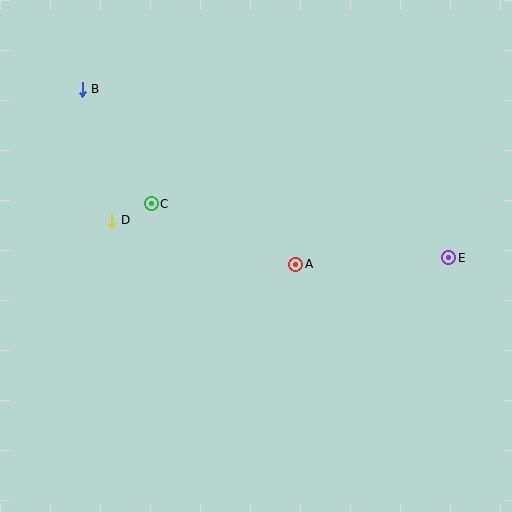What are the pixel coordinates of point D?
Point D is at (112, 220).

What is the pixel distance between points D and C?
The distance between D and C is 43 pixels.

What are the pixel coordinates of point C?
Point C is at (151, 204).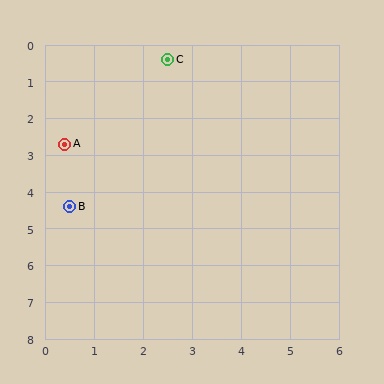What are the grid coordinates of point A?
Point A is at approximately (0.4, 2.7).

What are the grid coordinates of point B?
Point B is at approximately (0.5, 4.4).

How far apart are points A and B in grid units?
Points A and B are about 1.7 grid units apart.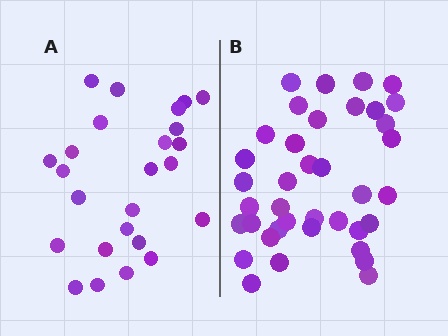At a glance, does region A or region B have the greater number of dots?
Region B (the right region) has more dots.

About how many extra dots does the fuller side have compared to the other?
Region B has approximately 15 more dots than region A.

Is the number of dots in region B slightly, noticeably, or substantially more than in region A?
Region B has substantially more. The ratio is roughly 1.5 to 1.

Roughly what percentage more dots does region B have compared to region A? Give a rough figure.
About 50% more.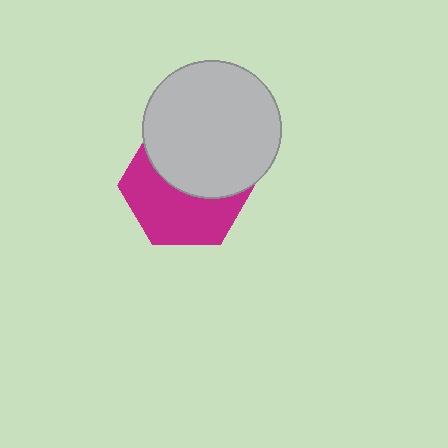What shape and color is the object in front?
The object in front is a light gray circle.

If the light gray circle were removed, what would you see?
You would see the complete magenta hexagon.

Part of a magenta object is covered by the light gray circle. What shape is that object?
It is a hexagon.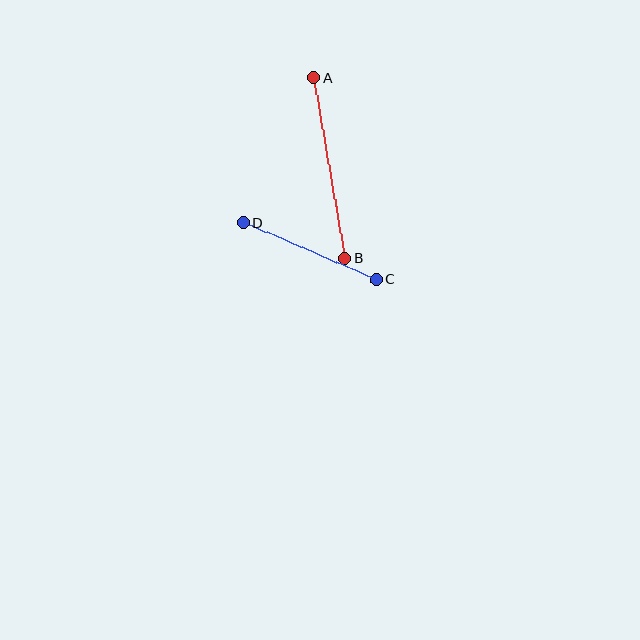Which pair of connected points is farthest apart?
Points A and B are farthest apart.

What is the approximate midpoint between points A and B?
The midpoint is at approximately (329, 168) pixels.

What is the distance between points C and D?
The distance is approximately 144 pixels.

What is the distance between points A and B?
The distance is approximately 183 pixels.